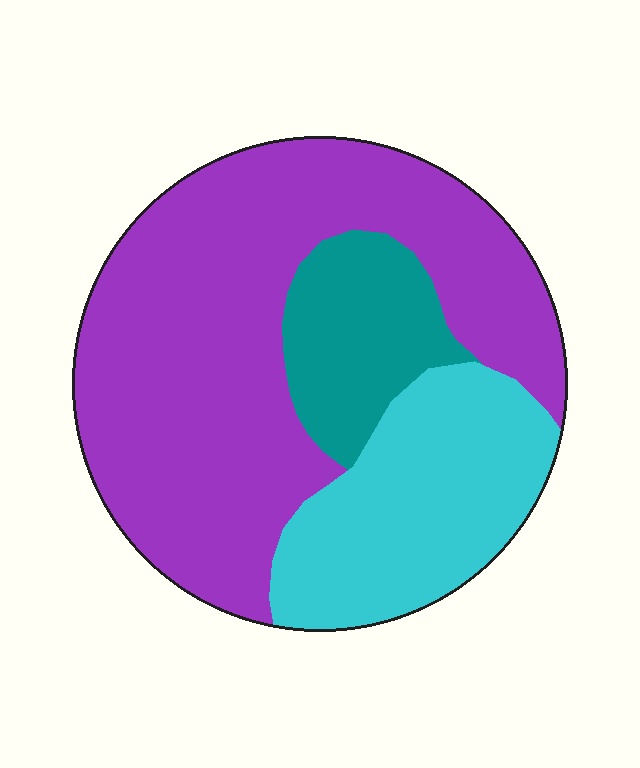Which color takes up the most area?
Purple, at roughly 60%.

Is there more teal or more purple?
Purple.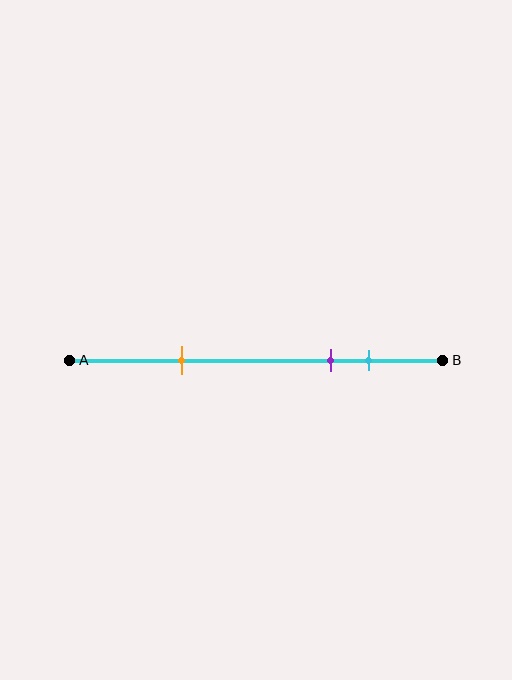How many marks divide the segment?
There are 3 marks dividing the segment.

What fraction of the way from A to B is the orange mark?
The orange mark is approximately 30% (0.3) of the way from A to B.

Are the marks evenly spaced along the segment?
No, the marks are not evenly spaced.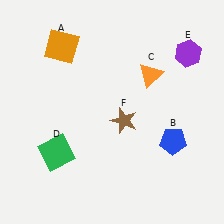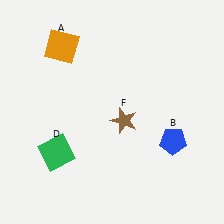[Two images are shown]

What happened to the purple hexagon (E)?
The purple hexagon (E) was removed in Image 2. It was in the top-right area of Image 1.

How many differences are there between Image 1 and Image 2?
There are 2 differences between the two images.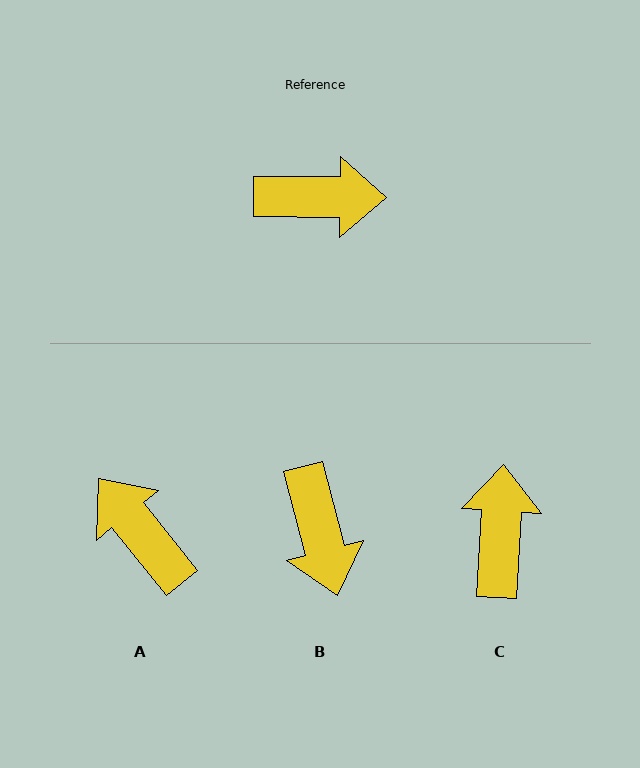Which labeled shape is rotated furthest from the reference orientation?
A, about 129 degrees away.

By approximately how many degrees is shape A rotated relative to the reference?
Approximately 129 degrees counter-clockwise.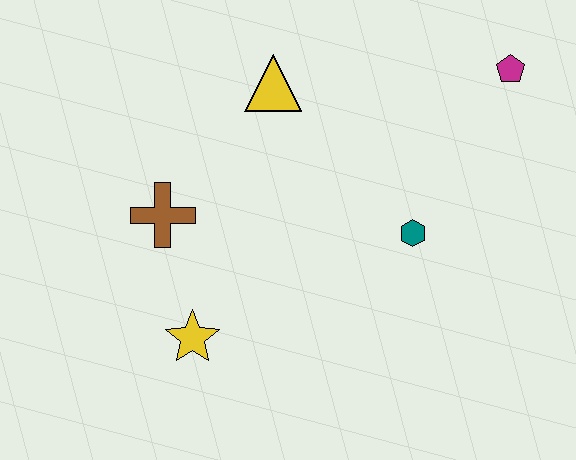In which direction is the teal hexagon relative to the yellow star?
The teal hexagon is to the right of the yellow star.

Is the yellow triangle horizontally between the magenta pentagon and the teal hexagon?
No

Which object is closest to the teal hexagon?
The magenta pentagon is closest to the teal hexagon.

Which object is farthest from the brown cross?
The magenta pentagon is farthest from the brown cross.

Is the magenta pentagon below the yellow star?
No